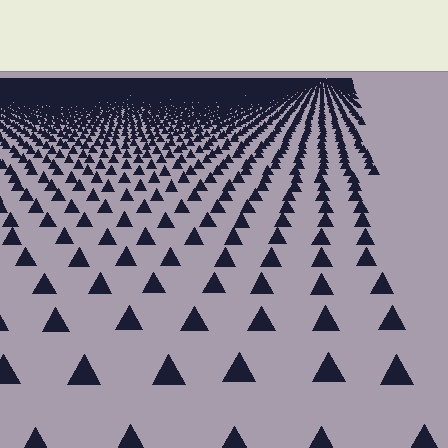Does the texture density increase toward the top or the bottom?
Density increases toward the top.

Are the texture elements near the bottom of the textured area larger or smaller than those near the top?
Larger. Near the bottom, elements are closer to the viewer and appear at a bigger on-screen size.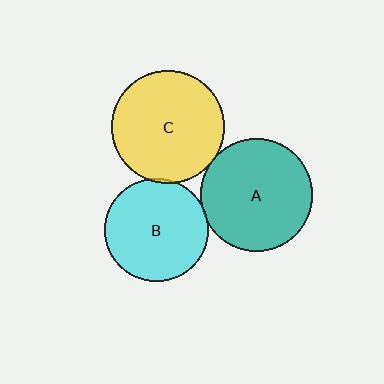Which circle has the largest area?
Circle A (teal).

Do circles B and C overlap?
Yes.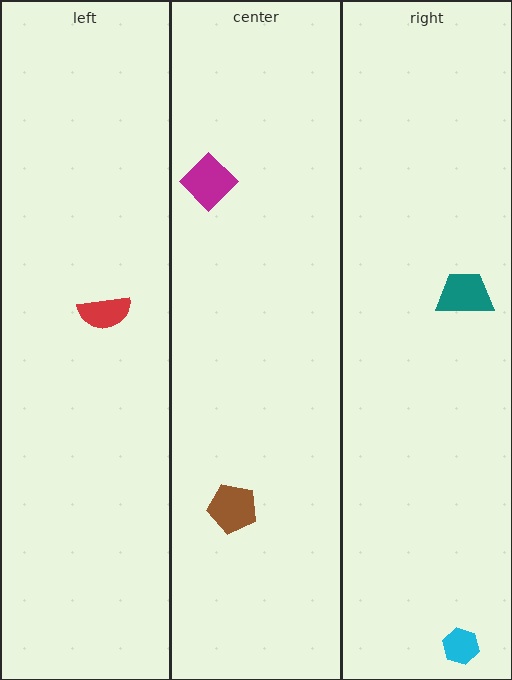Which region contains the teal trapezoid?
The right region.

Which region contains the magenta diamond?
The center region.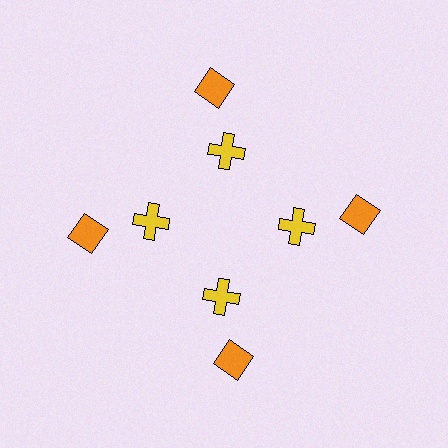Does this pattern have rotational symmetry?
Yes, this pattern has 4-fold rotational symmetry. It looks the same after rotating 90 degrees around the center.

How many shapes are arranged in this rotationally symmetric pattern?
There are 8 shapes, arranged in 4 groups of 2.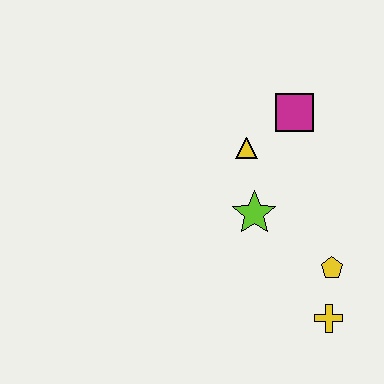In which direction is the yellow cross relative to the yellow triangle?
The yellow cross is below the yellow triangle.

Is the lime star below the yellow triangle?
Yes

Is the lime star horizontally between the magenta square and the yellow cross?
No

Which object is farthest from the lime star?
The yellow cross is farthest from the lime star.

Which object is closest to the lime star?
The yellow triangle is closest to the lime star.